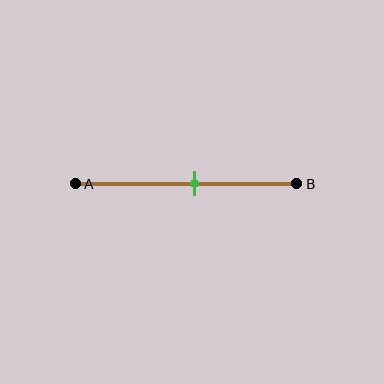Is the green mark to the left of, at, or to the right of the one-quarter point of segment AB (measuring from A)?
The green mark is to the right of the one-quarter point of segment AB.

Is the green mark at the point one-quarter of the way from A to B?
No, the mark is at about 55% from A, not at the 25% one-quarter point.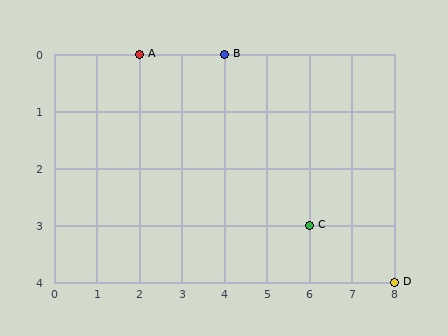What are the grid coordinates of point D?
Point D is at grid coordinates (8, 4).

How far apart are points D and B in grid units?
Points D and B are 4 columns and 4 rows apart (about 5.7 grid units diagonally).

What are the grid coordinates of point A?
Point A is at grid coordinates (2, 0).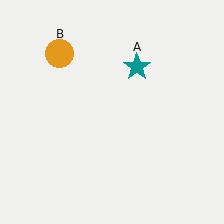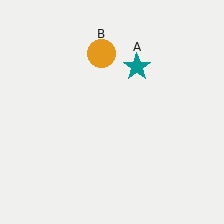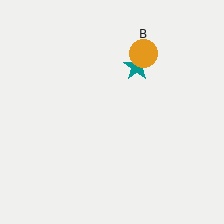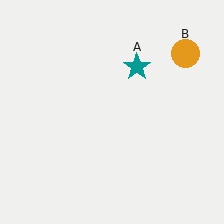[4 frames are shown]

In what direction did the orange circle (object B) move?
The orange circle (object B) moved right.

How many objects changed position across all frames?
1 object changed position: orange circle (object B).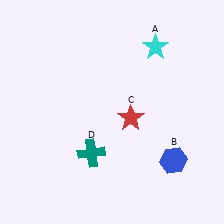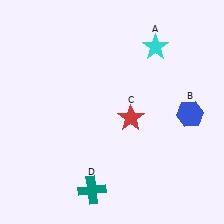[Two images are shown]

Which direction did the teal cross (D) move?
The teal cross (D) moved down.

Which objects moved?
The objects that moved are: the blue hexagon (B), the teal cross (D).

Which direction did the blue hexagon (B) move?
The blue hexagon (B) moved up.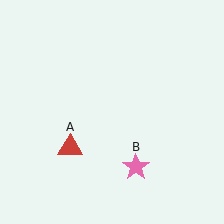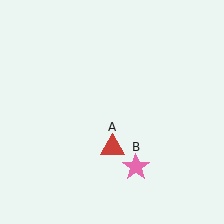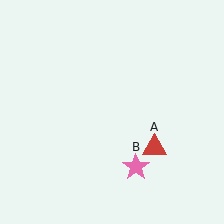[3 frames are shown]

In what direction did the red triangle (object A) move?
The red triangle (object A) moved right.